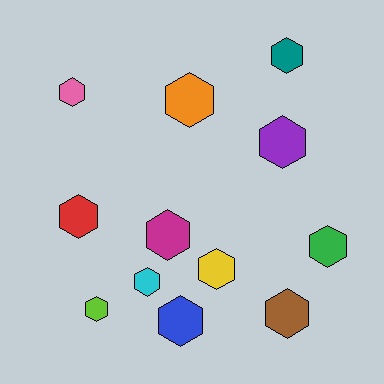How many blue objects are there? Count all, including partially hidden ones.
There is 1 blue object.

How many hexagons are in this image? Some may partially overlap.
There are 12 hexagons.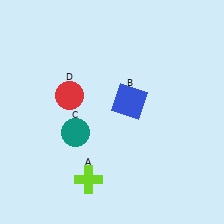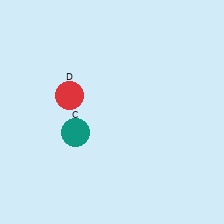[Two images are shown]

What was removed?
The blue square (B), the lime cross (A) were removed in Image 2.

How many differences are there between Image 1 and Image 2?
There are 2 differences between the two images.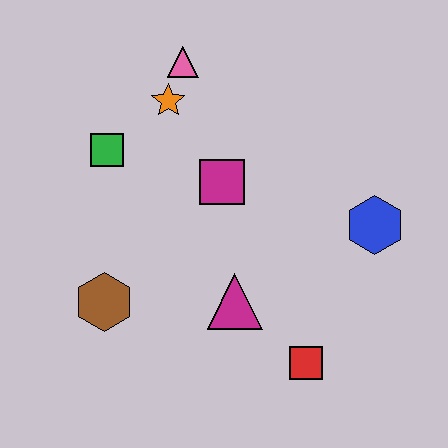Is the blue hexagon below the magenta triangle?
No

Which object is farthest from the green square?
The red square is farthest from the green square.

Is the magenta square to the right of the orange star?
Yes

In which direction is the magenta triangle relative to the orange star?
The magenta triangle is below the orange star.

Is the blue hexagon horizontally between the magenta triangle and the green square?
No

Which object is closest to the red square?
The magenta triangle is closest to the red square.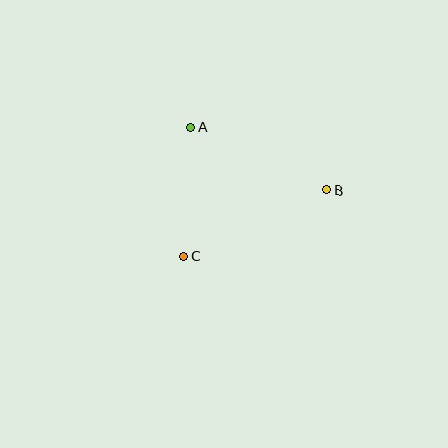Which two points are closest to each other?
Points A and C are closest to each other.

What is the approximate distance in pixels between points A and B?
The distance between A and B is approximately 150 pixels.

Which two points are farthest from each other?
Points B and C are farthest from each other.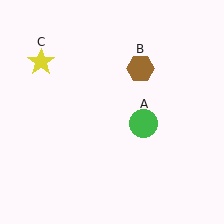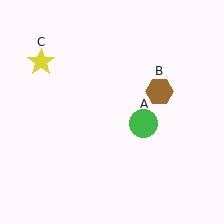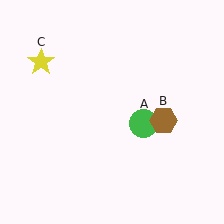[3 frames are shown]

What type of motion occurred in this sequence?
The brown hexagon (object B) rotated clockwise around the center of the scene.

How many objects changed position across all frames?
1 object changed position: brown hexagon (object B).